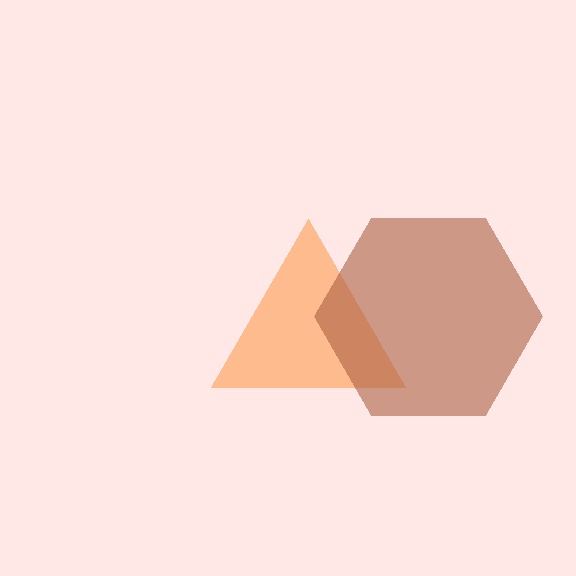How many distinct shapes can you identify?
There are 2 distinct shapes: an orange triangle, a brown hexagon.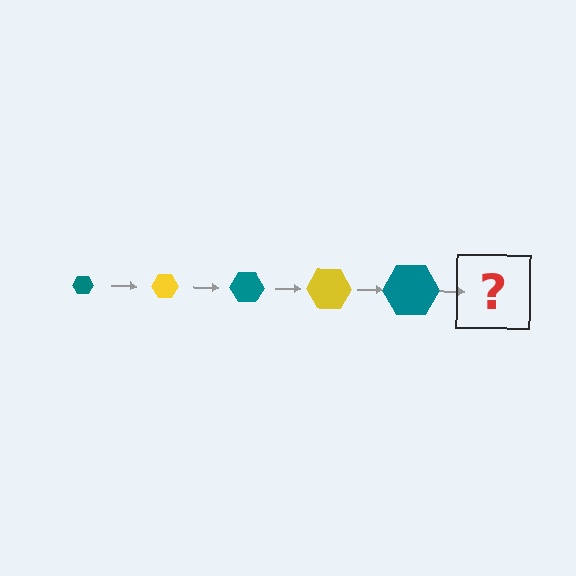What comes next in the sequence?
The next element should be a yellow hexagon, larger than the previous one.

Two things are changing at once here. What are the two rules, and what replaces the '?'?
The two rules are that the hexagon grows larger each step and the color cycles through teal and yellow. The '?' should be a yellow hexagon, larger than the previous one.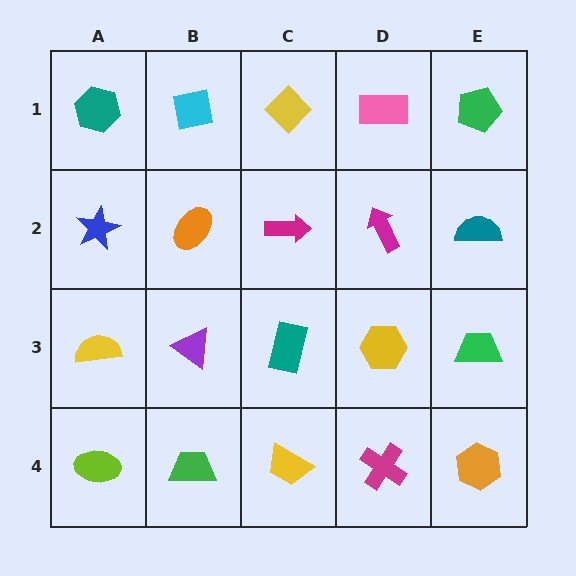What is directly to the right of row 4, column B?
A yellow trapezoid.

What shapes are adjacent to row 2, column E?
A green pentagon (row 1, column E), a green trapezoid (row 3, column E), a magenta arrow (row 2, column D).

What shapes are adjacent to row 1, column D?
A magenta arrow (row 2, column D), a yellow diamond (row 1, column C), a green pentagon (row 1, column E).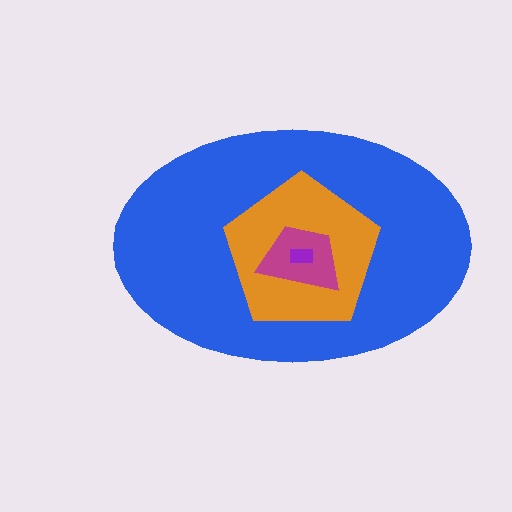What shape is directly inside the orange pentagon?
The magenta trapezoid.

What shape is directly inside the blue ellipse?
The orange pentagon.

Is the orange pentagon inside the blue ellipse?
Yes.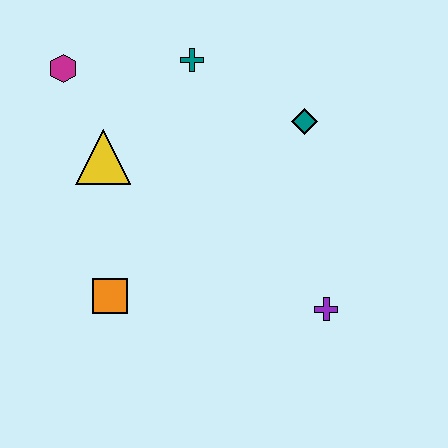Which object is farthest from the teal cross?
The purple cross is farthest from the teal cross.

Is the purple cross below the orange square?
Yes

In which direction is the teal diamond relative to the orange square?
The teal diamond is to the right of the orange square.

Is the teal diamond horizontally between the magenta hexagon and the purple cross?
Yes